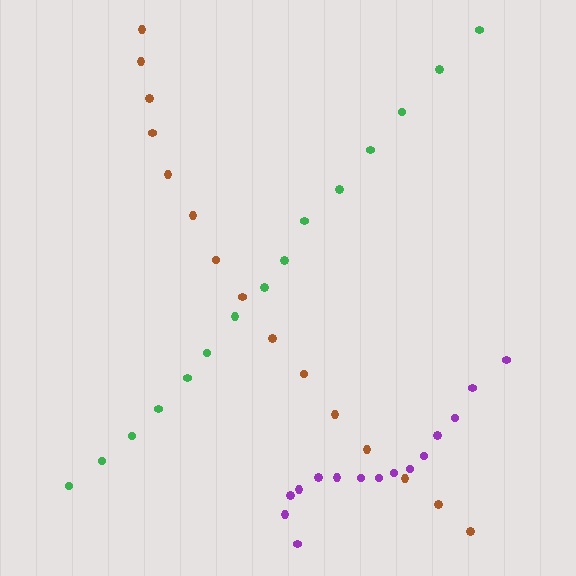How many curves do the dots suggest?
There are 3 distinct paths.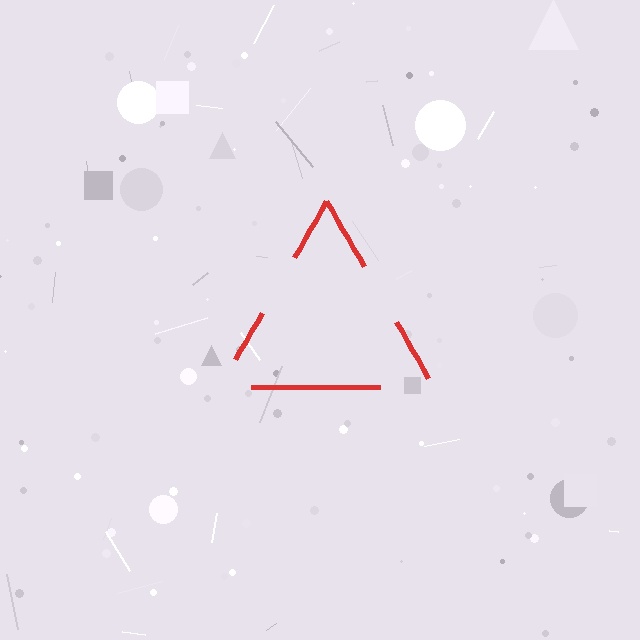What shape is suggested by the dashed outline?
The dashed outline suggests a triangle.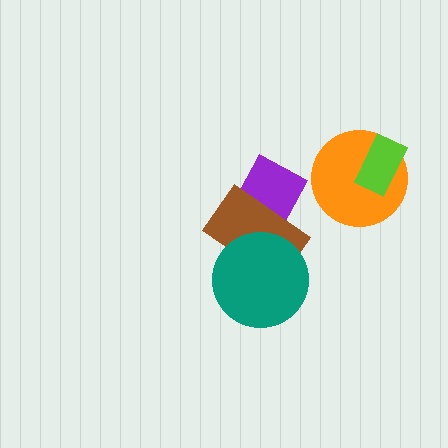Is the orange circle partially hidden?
Yes, it is partially covered by another shape.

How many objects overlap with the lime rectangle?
1 object overlaps with the lime rectangle.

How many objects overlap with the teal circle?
1 object overlaps with the teal circle.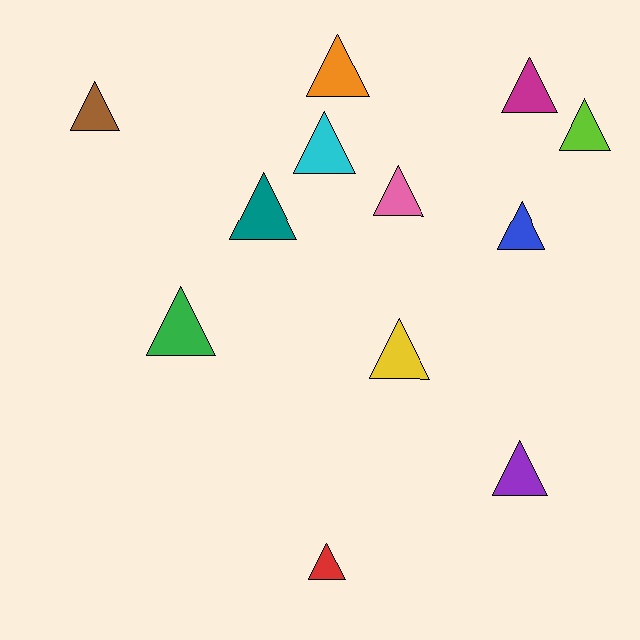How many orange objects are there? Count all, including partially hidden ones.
There is 1 orange object.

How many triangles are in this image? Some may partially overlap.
There are 12 triangles.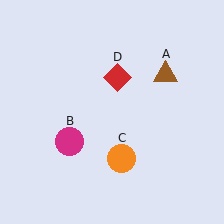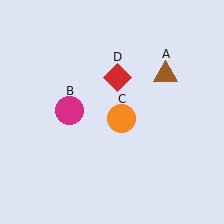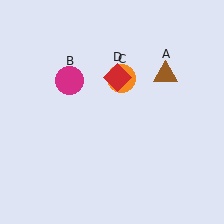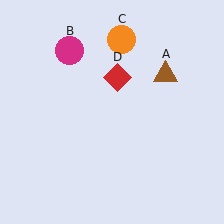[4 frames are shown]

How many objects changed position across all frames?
2 objects changed position: magenta circle (object B), orange circle (object C).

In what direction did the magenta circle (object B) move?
The magenta circle (object B) moved up.